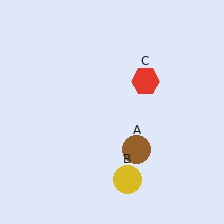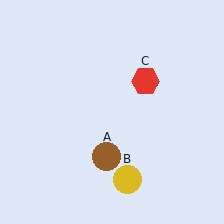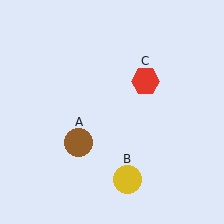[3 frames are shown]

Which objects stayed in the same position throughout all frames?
Yellow circle (object B) and red hexagon (object C) remained stationary.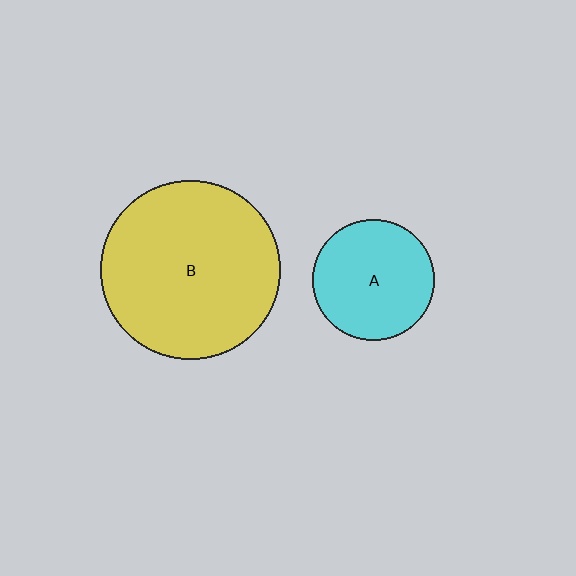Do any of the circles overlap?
No, none of the circles overlap.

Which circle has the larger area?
Circle B (yellow).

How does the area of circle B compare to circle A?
Approximately 2.2 times.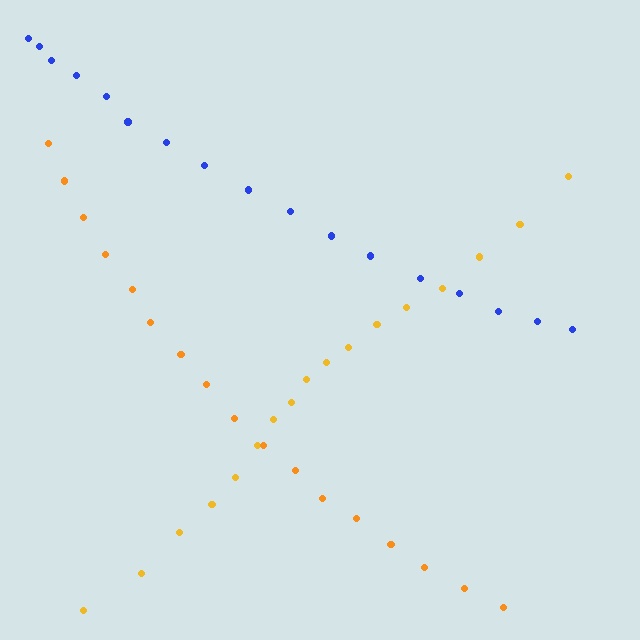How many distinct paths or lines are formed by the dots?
There are 3 distinct paths.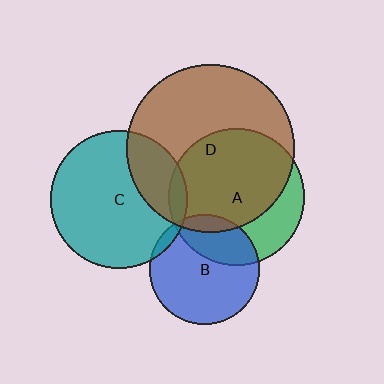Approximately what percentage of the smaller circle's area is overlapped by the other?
Approximately 5%.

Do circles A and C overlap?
Yes.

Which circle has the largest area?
Circle D (brown).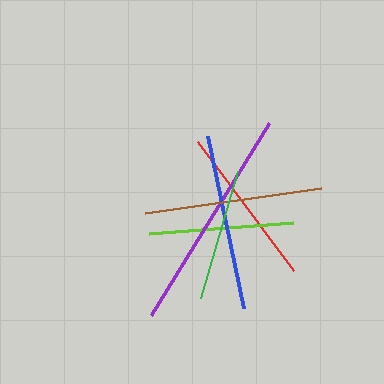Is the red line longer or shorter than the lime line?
The red line is longer than the lime line.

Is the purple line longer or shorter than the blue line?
The purple line is longer than the blue line.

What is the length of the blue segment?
The blue segment is approximately 176 pixels long.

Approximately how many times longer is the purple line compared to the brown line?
The purple line is approximately 1.3 times the length of the brown line.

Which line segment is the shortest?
The green line is the shortest at approximately 132 pixels.